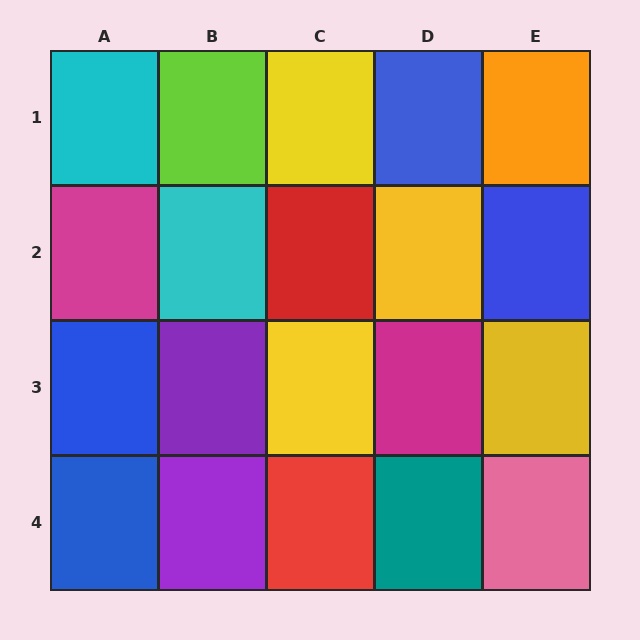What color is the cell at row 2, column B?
Cyan.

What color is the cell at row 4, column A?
Blue.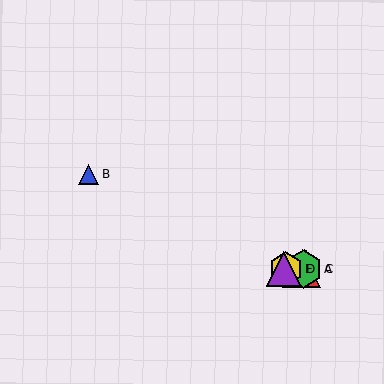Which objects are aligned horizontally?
Objects A, C, D, E are aligned horizontally.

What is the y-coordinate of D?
Object D is at y≈269.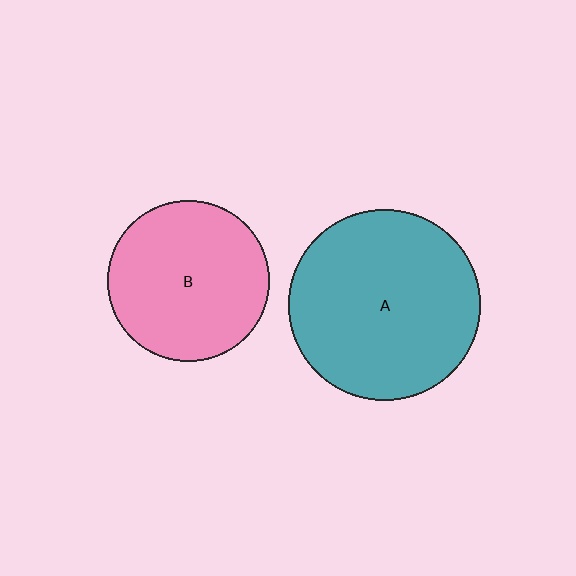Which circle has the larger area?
Circle A (teal).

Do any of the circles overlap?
No, none of the circles overlap.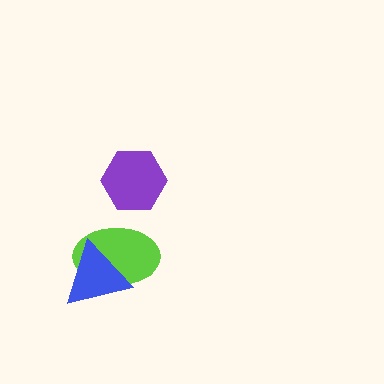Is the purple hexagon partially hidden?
No, no other shape covers it.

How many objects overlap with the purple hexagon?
0 objects overlap with the purple hexagon.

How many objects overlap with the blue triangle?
1 object overlaps with the blue triangle.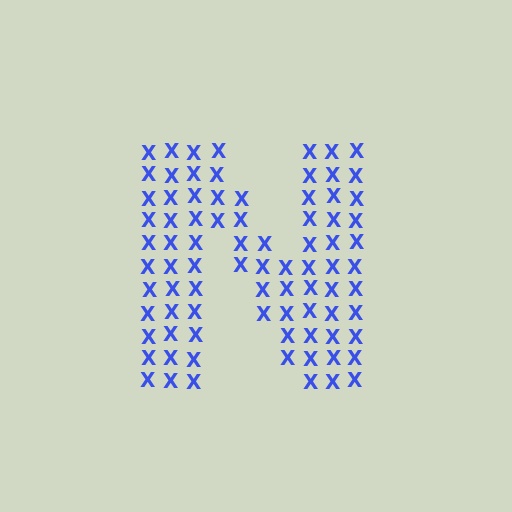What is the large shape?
The large shape is the letter N.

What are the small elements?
The small elements are letter X's.